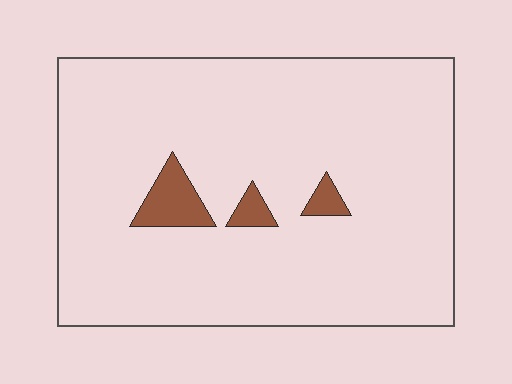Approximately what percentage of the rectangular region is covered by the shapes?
Approximately 5%.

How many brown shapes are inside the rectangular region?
3.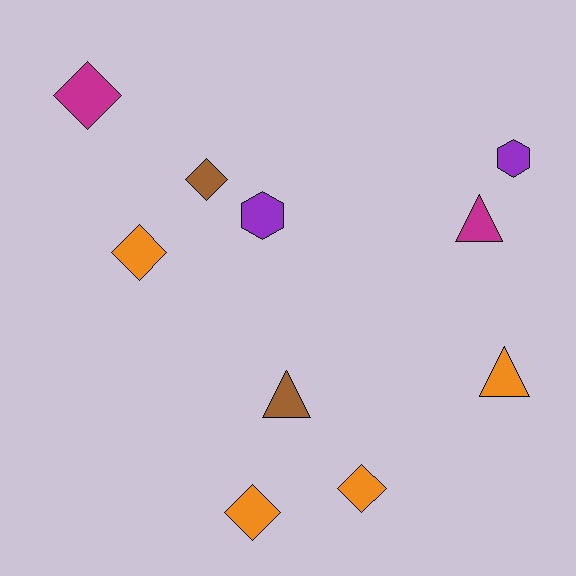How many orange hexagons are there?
There are no orange hexagons.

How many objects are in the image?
There are 10 objects.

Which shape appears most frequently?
Diamond, with 5 objects.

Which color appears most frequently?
Orange, with 4 objects.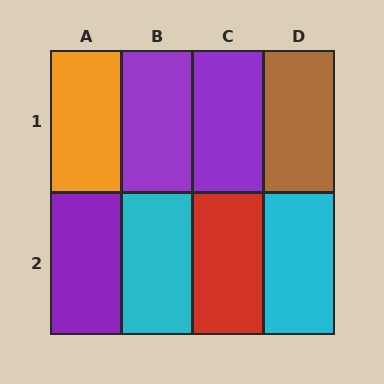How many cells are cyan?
2 cells are cyan.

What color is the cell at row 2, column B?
Cyan.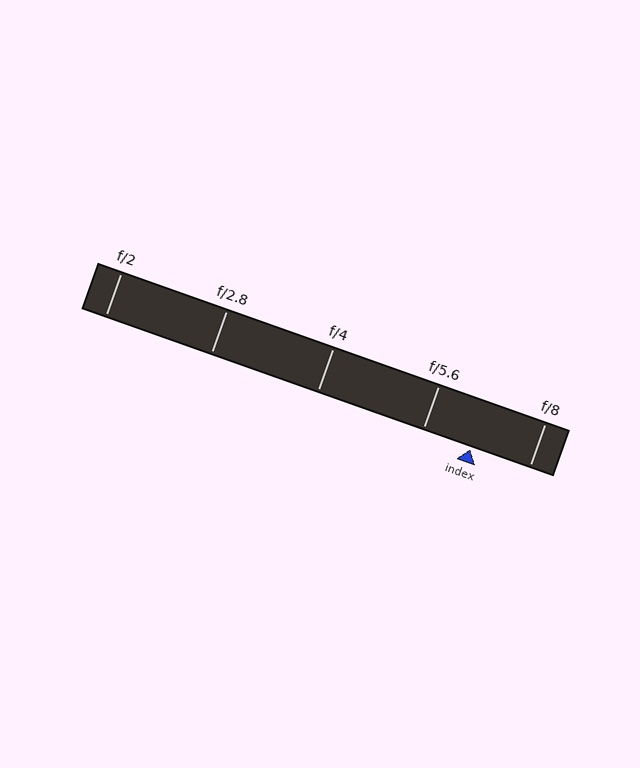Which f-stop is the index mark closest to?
The index mark is closest to f/5.6.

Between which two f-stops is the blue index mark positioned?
The index mark is between f/5.6 and f/8.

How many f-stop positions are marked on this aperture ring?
There are 5 f-stop positions marked.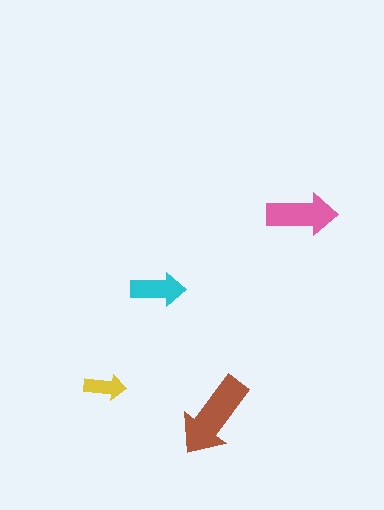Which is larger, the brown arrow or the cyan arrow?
The brown one.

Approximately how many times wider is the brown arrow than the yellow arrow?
About 2 times wider.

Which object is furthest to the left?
The yellow arrow is leftmost.